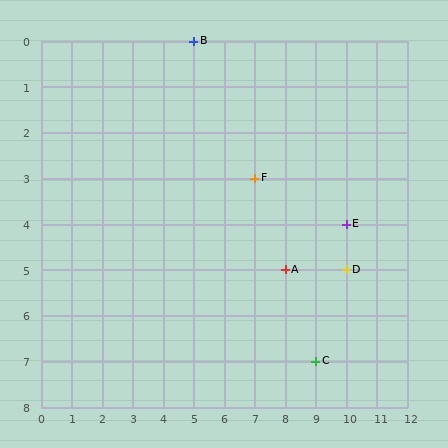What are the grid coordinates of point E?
Point E is at grid coordinates (10, 4).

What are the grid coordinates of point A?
Point A is at grid coordinates (8, 5).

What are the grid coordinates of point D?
Point D is at grid coordinates (10, 5).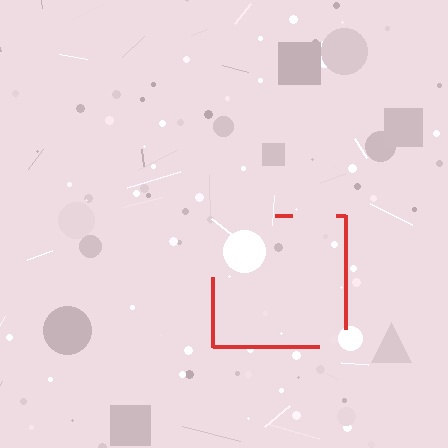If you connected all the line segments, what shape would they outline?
They would outline a square.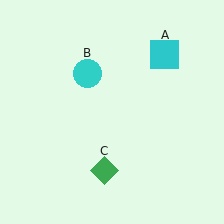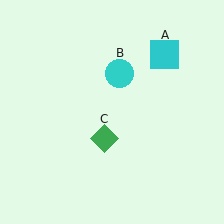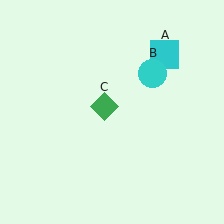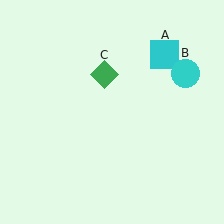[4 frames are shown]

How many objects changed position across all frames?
2 objects changed position: cyan circle (object B), green diamond (object C).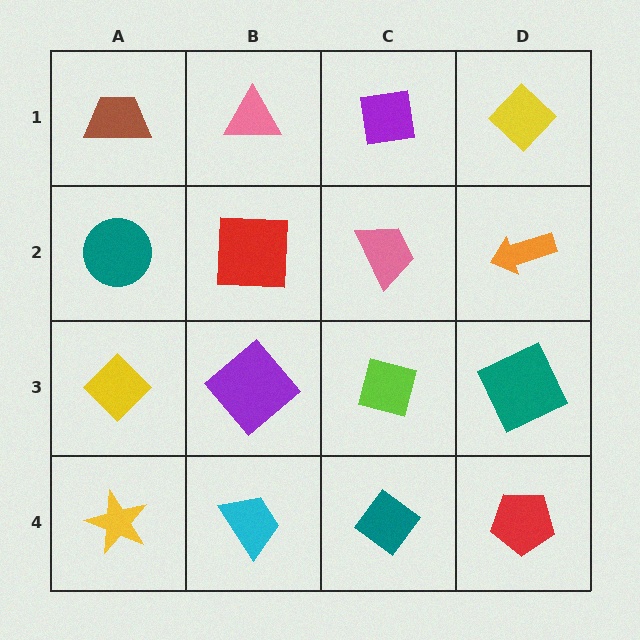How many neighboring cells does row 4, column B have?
3.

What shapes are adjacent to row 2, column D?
A yellow diamond (row 1, column D), a teal square (row 3, column D), a pink trapezoid (row 2, column C).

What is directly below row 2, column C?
A lime diamond.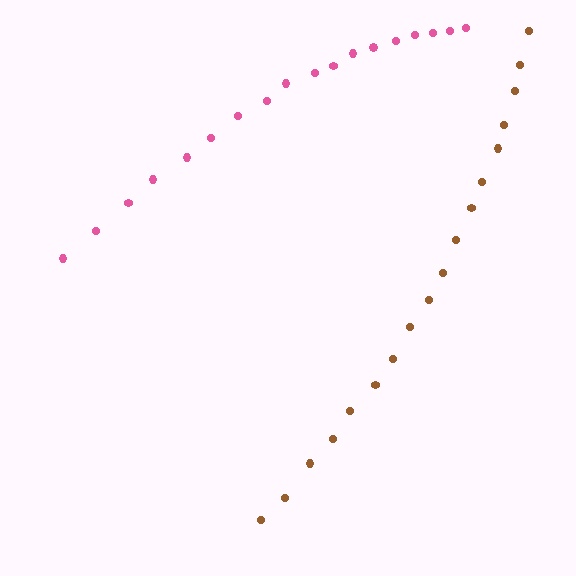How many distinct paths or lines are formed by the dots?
There are 2 distinct paths.